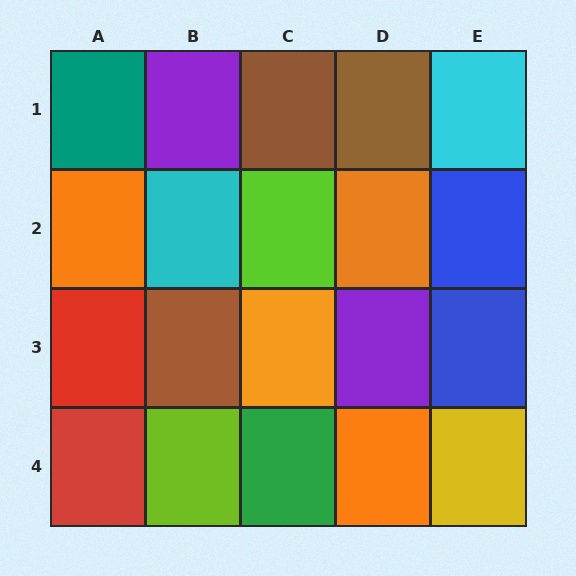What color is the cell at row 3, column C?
Orange.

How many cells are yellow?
1 cell is yellow.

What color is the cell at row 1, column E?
Cyan.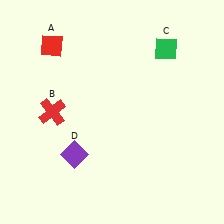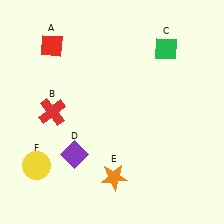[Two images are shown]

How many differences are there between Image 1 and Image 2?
There are 2 differences between the two images.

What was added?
An orange star (E), a yellow circle (F) were added in Image 2.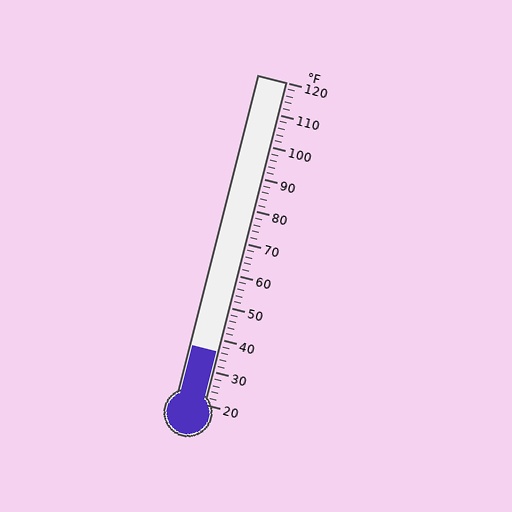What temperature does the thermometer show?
The thermometer shows approximately 36°F.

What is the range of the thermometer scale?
The thermometer scale ranges from 20°F to 120°F.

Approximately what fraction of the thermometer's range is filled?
The thermometer is filled to approximately 15% of its range.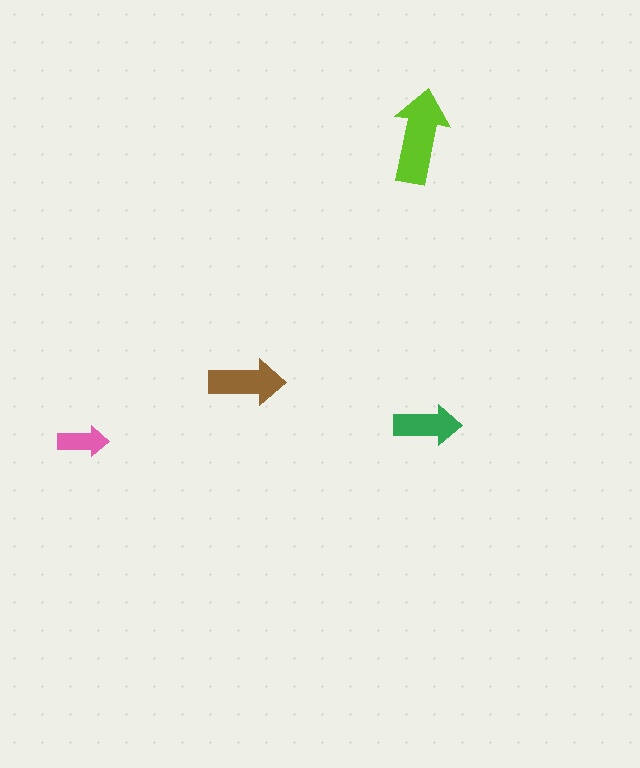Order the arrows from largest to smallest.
the lime one, the brown one, the green one, the pink one.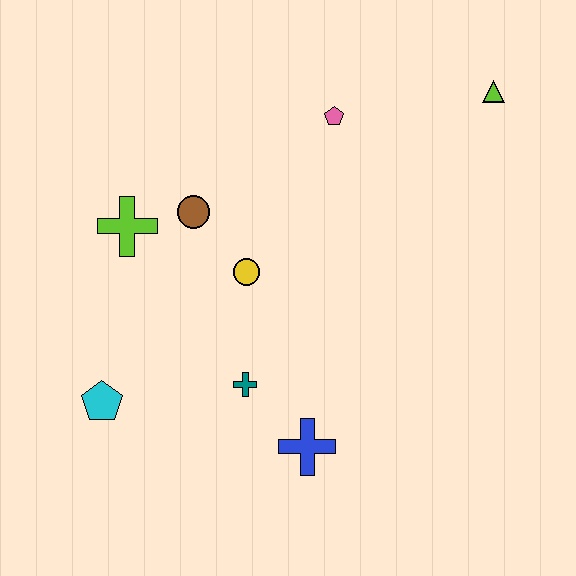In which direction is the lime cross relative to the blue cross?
The lime cross is above the blue cross.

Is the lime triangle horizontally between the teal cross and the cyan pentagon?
No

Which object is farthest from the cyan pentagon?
The lime triangle is farthest from the cyan pentagon.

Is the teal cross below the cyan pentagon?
No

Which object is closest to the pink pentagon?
The lime triangle is closest to the pink pentagon.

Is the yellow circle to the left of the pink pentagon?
Yes